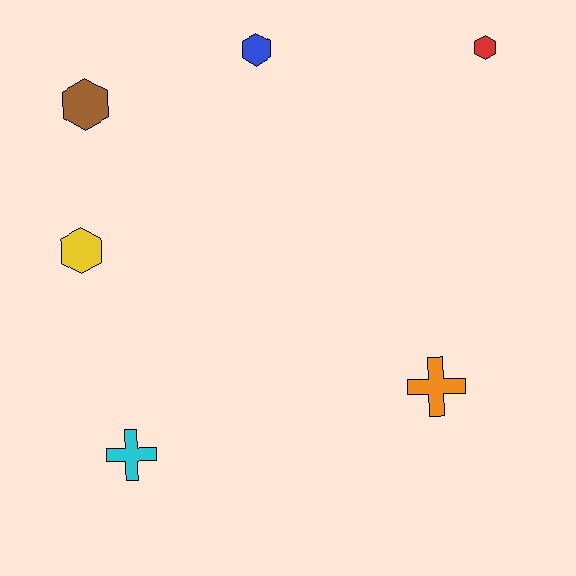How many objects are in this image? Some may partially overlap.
There are 6 objects.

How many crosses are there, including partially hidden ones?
There are 2 crosses.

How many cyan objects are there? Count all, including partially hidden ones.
There is 1 cyan object.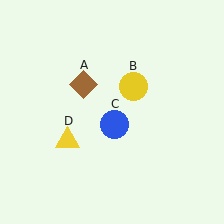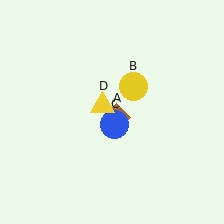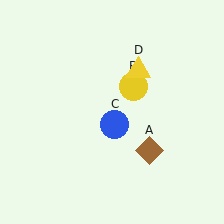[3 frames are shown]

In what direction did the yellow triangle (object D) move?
The yellow triangle (object D) moved up and to the right.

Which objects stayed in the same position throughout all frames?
Yellow circle (object B) and blue circle (object C) remained stationary.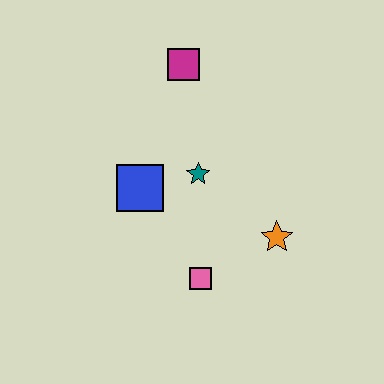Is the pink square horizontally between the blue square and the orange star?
Yes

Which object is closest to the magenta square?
The teal star is closest to the magenta square.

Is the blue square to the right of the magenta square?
No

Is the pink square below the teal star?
Yes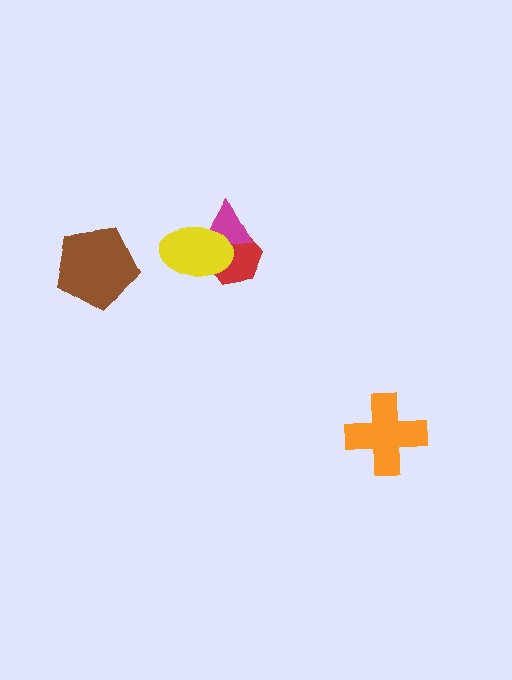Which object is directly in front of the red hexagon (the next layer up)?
The magenta triangle is directly in front of the red hexagon.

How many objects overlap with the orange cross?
0 objects overlap with the orange cross.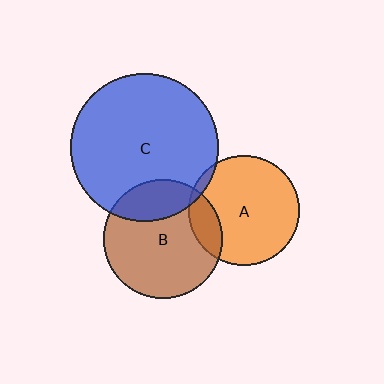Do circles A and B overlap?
Yes.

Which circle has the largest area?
Circle C (blue).